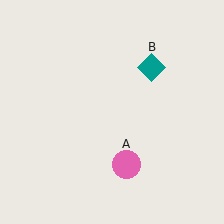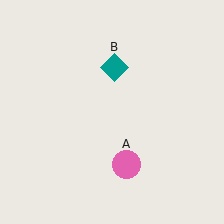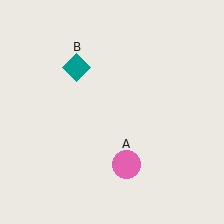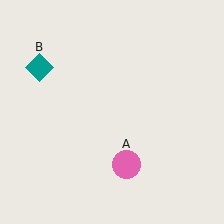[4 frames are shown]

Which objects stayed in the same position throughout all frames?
Pink circle (object A) remained stationary.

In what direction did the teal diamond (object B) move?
The teal diamond (object B) moved left.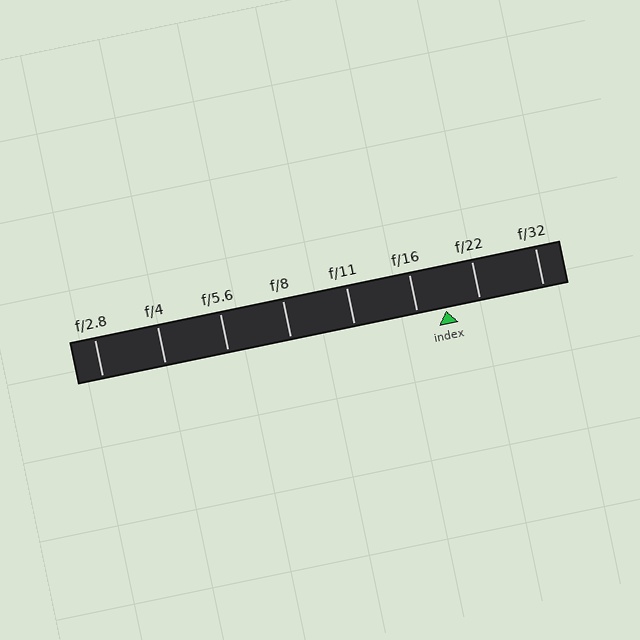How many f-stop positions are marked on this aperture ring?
There are 8 f-stop positions marked.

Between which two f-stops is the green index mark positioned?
The index mark is between f/16 and f/22.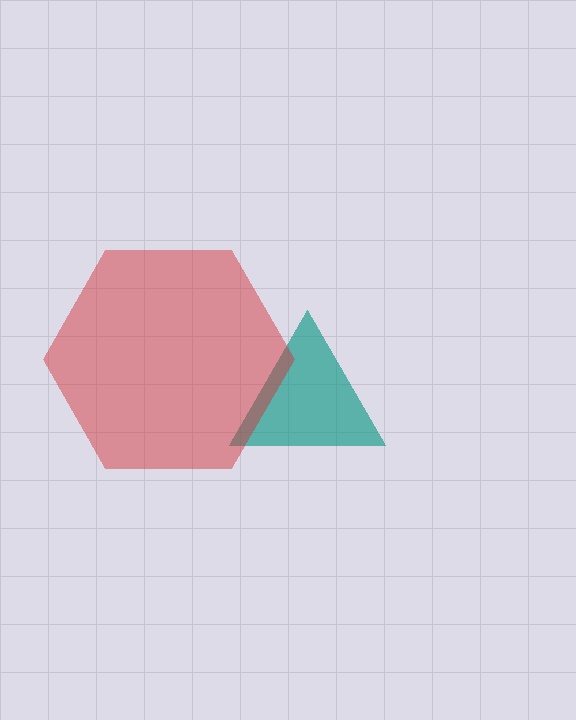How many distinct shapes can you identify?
There are 2 distinct shapes: a teal triangle, a red hexagon.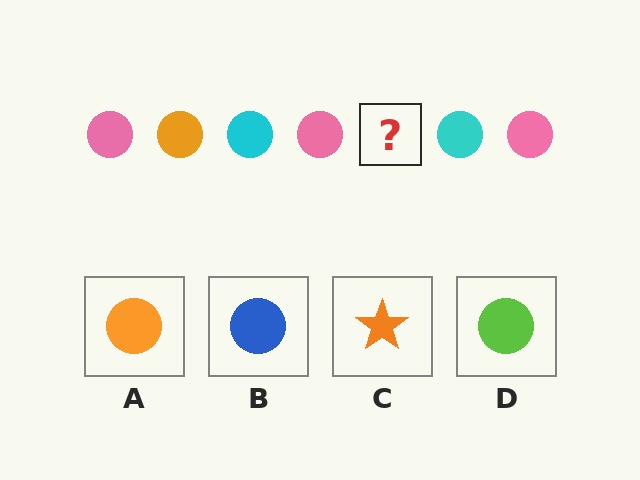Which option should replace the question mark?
Option A.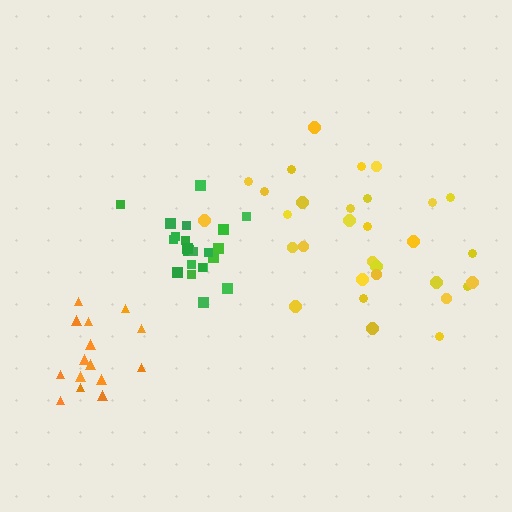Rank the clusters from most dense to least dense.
green, orange, yellow.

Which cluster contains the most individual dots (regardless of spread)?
Yellow (31).